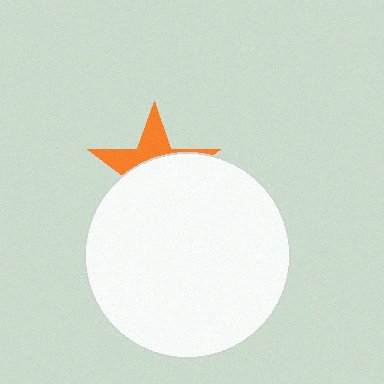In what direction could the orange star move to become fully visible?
The orange star could move up. That would shift it out from behind the white circle entirely.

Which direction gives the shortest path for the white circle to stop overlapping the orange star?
Moving down gives the shortest separation.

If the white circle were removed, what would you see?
You would see the complete orange star.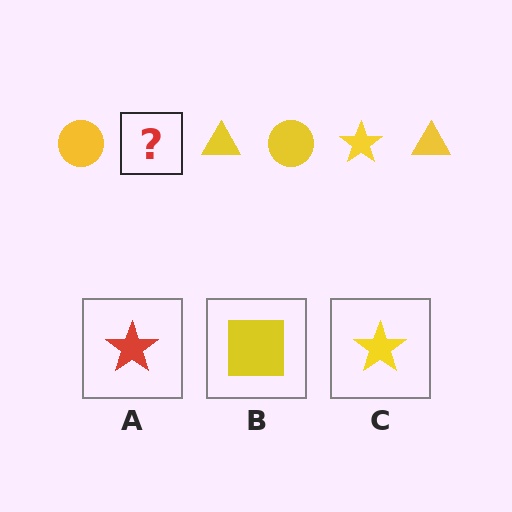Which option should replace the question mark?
Option C.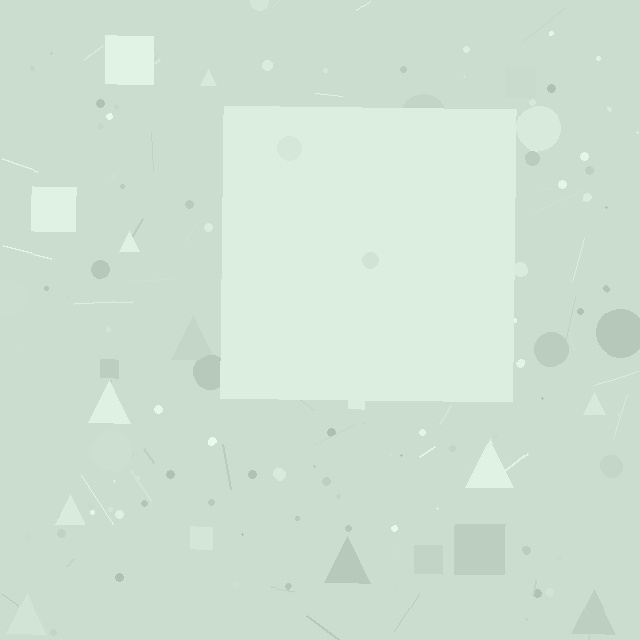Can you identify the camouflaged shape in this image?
The camouflaged shape is a square.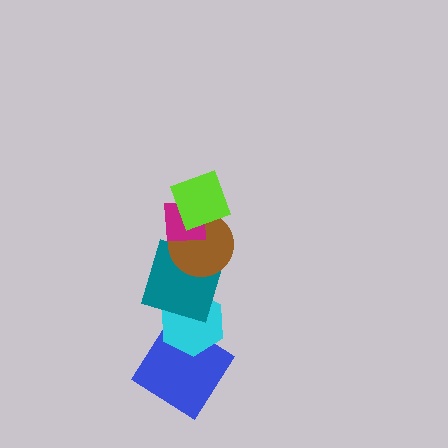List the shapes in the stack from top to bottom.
From top to bottom: the lime square, the magenta square, the brown circle, the teal square, the cyan hexagon, the blue diamond.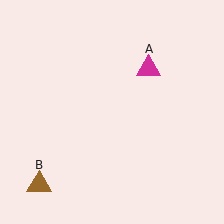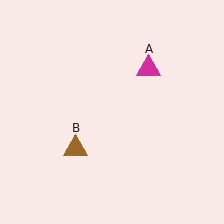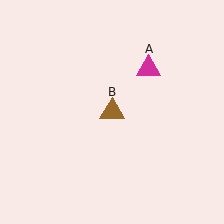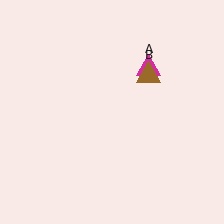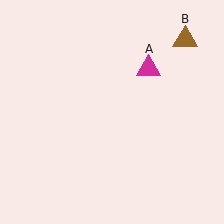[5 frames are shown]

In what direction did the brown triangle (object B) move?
The brown triangle (object B) moved up and to the right.